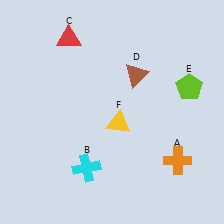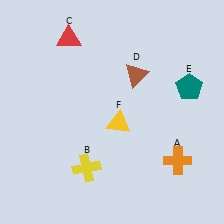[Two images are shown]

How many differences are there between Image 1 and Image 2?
There are 2 differences between the two images.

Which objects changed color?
B changed from cyan to yellow. E changed from lime to teal.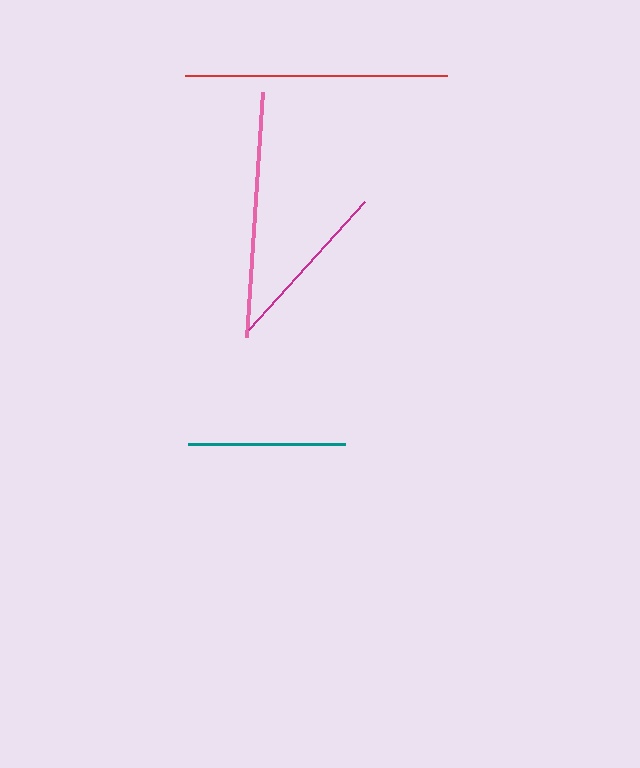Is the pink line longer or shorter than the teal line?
The pink line is longer than the teal line.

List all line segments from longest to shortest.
From longest to shortest: red, pink, magenta, teal.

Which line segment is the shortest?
The teal line is the shortest at approximately 156 pixels.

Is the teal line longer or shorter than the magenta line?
The magenta line is longer than the teal line.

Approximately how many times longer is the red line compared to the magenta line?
The red line is approximately 1.5 times the length of the magenta line.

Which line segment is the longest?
The red line is the longest at approximately 261 pixels.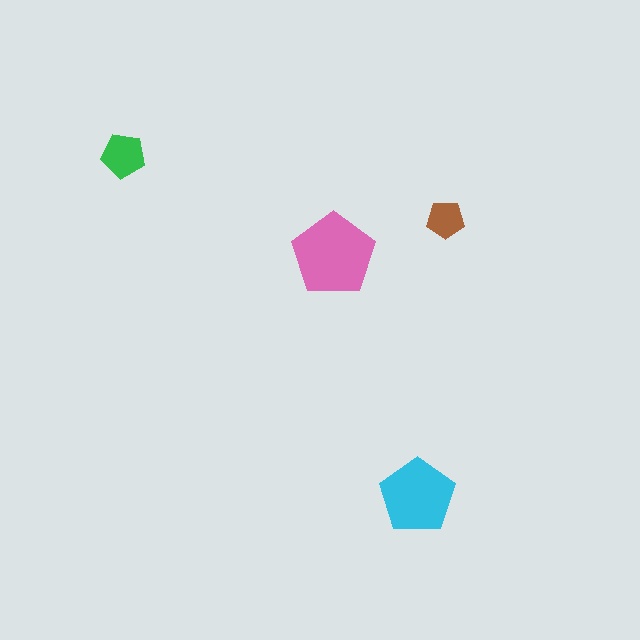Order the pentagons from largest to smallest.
the pink one, the cyan one, the green one, the brown one.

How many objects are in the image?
There are 4 objects in the image.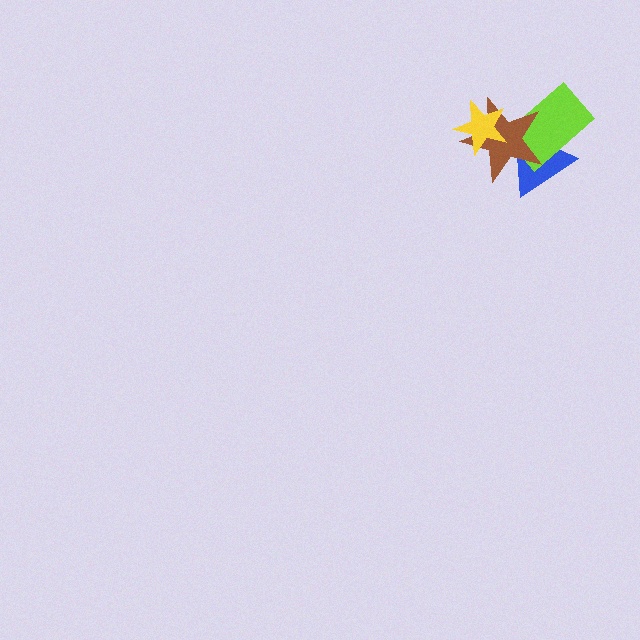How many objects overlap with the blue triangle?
2 objects overlap with the blue triangle.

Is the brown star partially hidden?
Yes, it is partially covered by another shape.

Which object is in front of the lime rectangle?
The brown star is in front of the lime rectangle.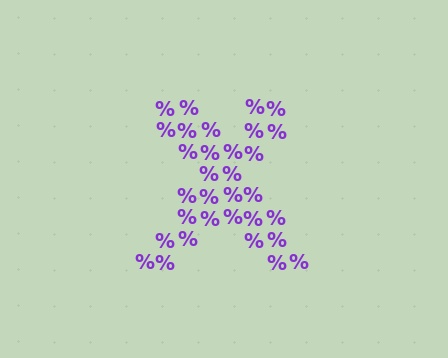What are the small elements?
The small elements are percent signs.